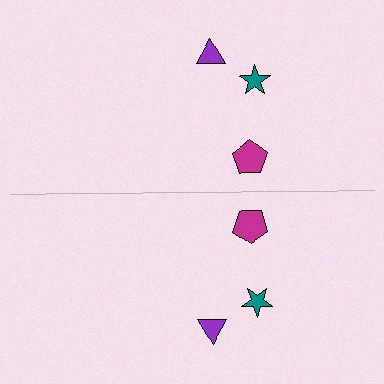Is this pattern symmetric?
Yes, this pattern has bilateral (reflection) symmetry.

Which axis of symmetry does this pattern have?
The pattern has a horizontal axis of symmetry running through the center of the image.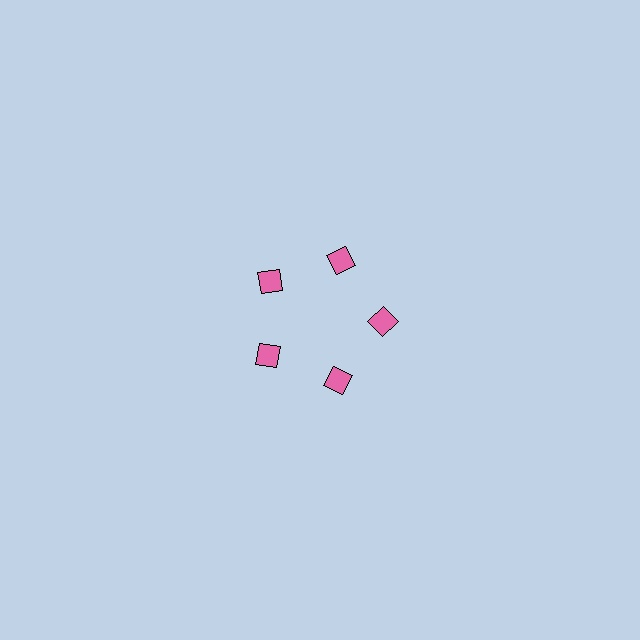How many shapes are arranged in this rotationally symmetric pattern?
There are 5 shapes, arranged in 5 groups of 1.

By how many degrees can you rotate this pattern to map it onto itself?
The pattern maps onto itself every 72 degrees of rotation.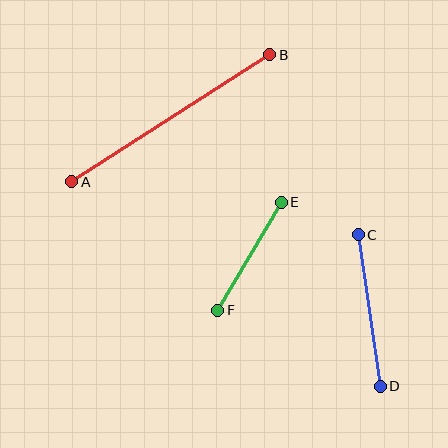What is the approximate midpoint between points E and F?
The midpoint is at approximately (249, 256) pixels.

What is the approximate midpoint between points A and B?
The midpoint is at approximately (171, 118) pixels.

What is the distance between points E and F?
The distance is approximately 125 pixels.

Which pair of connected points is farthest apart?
Points A and B are farthest apart.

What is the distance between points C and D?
The distance is approximately 153 pixels.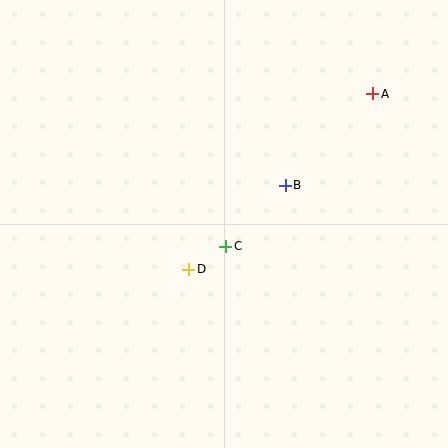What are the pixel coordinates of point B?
Point B is at (285, 185).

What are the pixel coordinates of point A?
Point A is at (373, 94).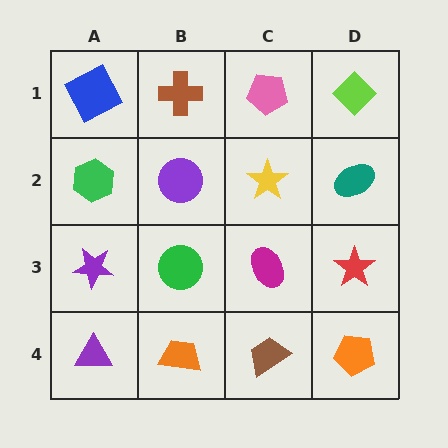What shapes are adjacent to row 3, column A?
A green hexagon (row 2, column A), a purple triangle (row 4, column A), a green circle (row 3, column B).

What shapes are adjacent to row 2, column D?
A lime diamond (row 1, column D), a red star (row 3, column D), a yellow star (row 2, column C).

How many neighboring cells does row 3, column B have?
4.